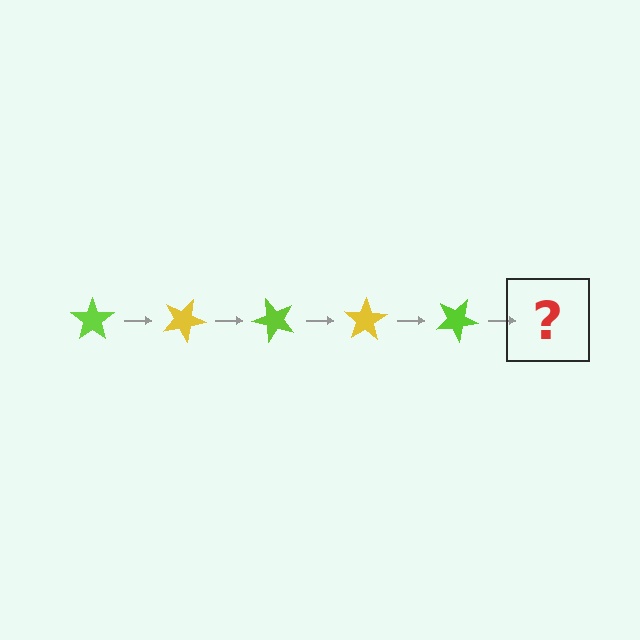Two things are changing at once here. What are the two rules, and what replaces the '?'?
The two rules are that it rotates 25 degrees each step and the color cycles through lime and yellow. The '?' should be a yellow star, rotated 125 degrees from the start.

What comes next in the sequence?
The next element should be a yellow star, rotated 125 degrees from the start.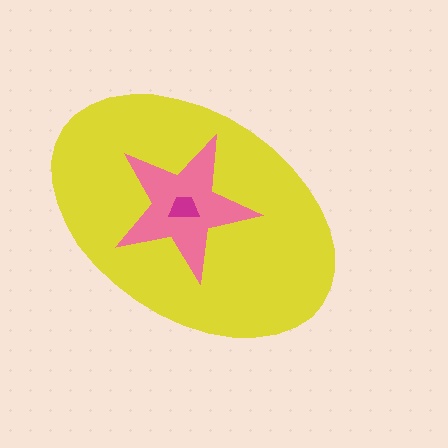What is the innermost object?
The magenta trapezoid.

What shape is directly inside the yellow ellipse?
The pink star.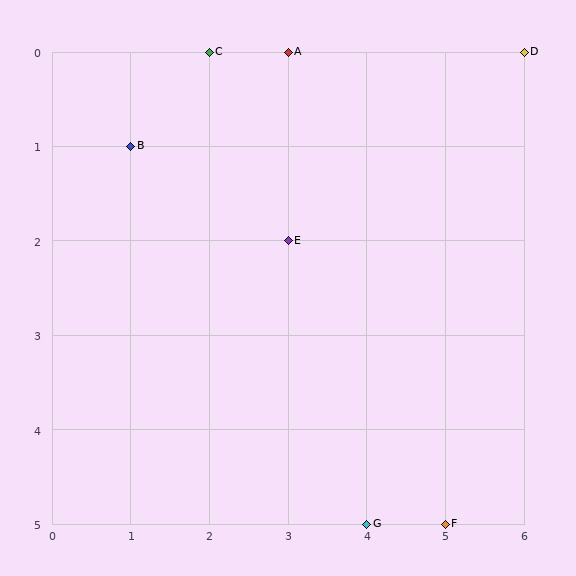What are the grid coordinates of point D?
Point D is at grid coordinates (6, 0).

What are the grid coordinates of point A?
Point A is at grid coordinates (3, 0).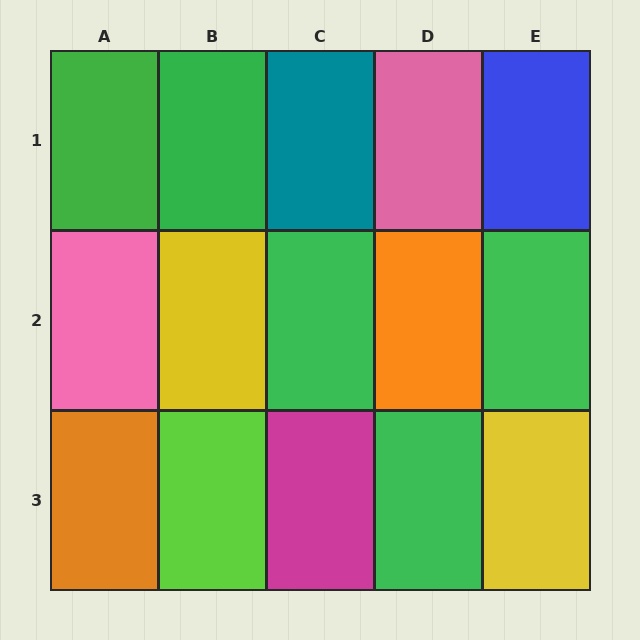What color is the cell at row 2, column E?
Green.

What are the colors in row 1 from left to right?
Green, green, teal, pink, blue.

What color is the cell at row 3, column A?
Orange.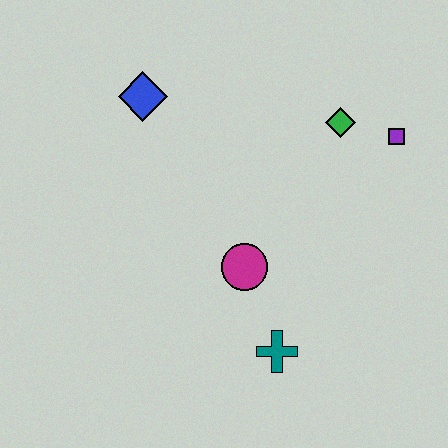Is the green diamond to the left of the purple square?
Yes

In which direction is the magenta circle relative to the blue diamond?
The magenta circle is below the blue diamond.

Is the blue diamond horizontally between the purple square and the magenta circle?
No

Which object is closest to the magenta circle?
The teal cross is closest to the magenta circle.